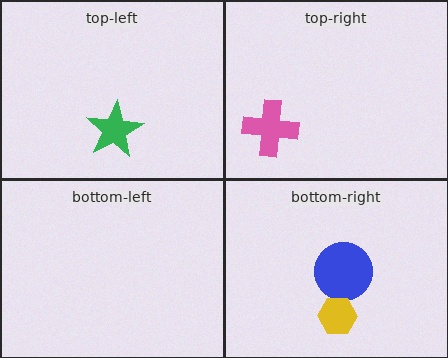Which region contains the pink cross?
The top-right region.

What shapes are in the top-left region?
The green star.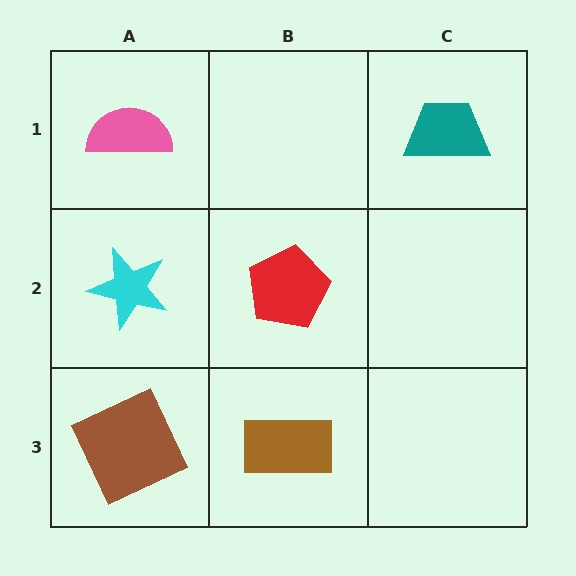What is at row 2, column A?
A cyan star.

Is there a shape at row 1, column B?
No, that cell is empty.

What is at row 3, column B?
A brown rectangle.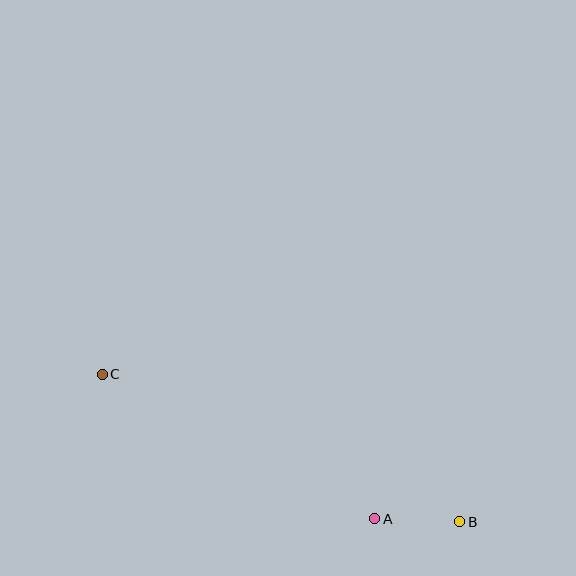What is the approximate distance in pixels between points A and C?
The distance between A and C is approximately 309 pixels.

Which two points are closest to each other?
Points A and B are closest to each other.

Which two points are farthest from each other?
Points B and C are farthest from each other.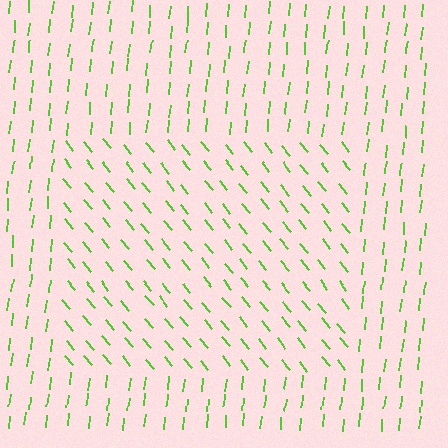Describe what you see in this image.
The image is filled with small lime line segments. A rectangle region in the image has lines oriented differently from the surrounding lines, creating a visible texture boundary.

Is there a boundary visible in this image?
Yes, there is a texture boundary formed by a change in line orientation.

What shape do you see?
I see a rectangle.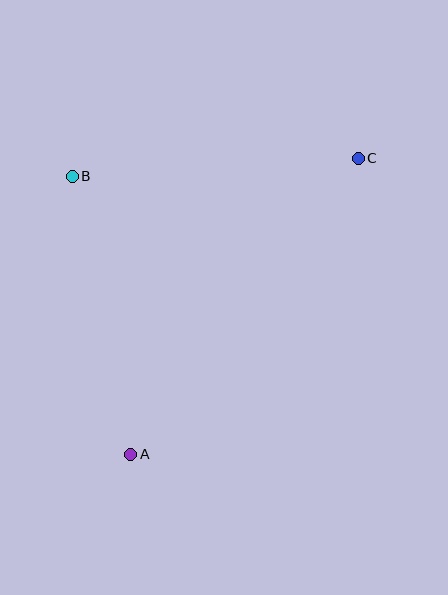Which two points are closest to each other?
Points A and B are closest to each other.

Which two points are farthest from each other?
Points A and C are farthest from each other.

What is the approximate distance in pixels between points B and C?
The distance between B and C is approximately 287 pixels.